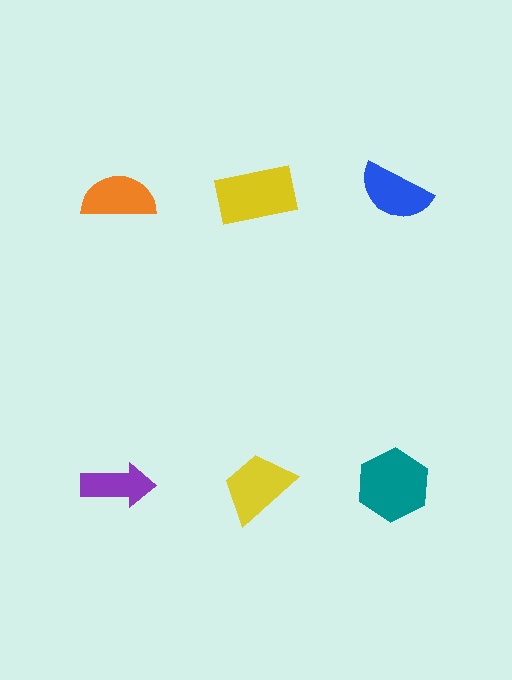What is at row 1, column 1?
An orange semicircle.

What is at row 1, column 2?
A yellow rectangle.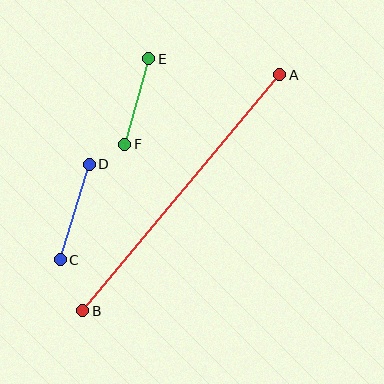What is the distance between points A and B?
The distance is approximately 307 pixels.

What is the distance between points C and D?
The distance is approximately 99 pixels.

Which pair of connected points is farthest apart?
Points A and B are farthest apart.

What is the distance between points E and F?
The distance is approximately 89 pixels.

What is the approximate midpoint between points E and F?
The midpoint is at approximately (137, 101) pixels.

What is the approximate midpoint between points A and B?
The midpoint is at approximately (181, 193) pixels.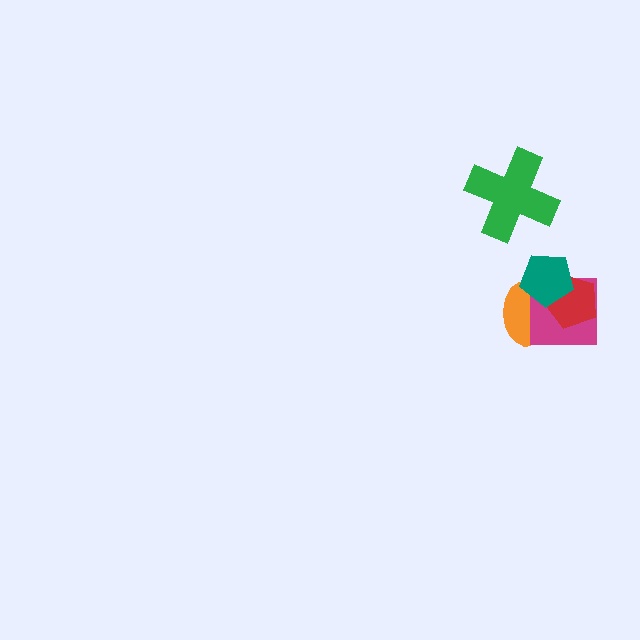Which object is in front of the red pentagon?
The teal pentagon is in front of the red pentagon.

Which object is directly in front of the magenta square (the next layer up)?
The red pentagon is directly in front of the magenta square.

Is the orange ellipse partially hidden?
Yes, it is partially covered by another shape.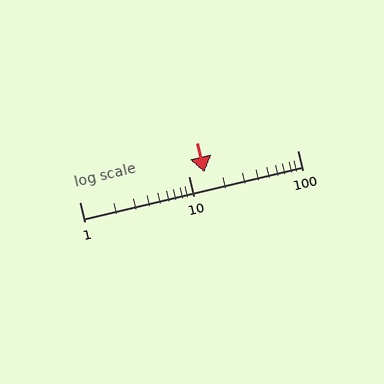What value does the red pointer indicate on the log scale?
The pointer indicates approximately 14.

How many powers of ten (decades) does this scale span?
The scale spans 2 decades, from 1 to 100.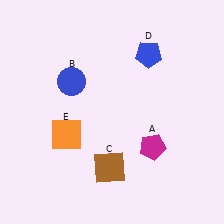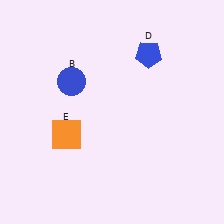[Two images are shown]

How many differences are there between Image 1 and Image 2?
There are 2 differences between the two images.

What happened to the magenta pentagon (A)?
The magenta pentagon (A) was removed in Image 2. It was in the bottom-right area of Image 1.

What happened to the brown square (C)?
The brown square (C) was removed in Image 2. It was in the bottom-left area of Image 1.